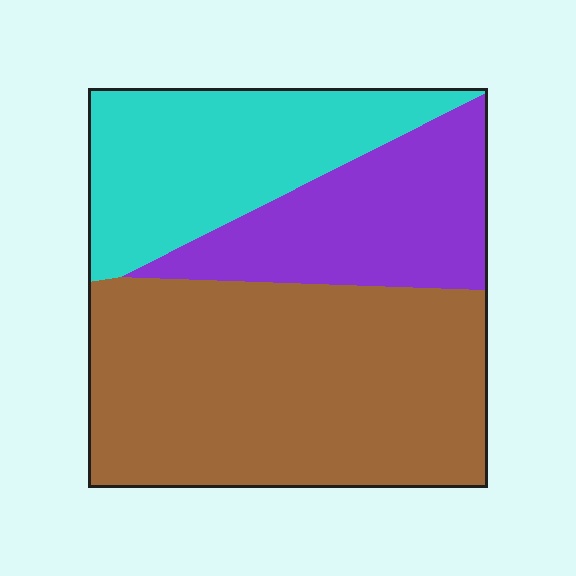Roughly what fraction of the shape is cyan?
Cyan takes up about one quarter (1/4) of the shape.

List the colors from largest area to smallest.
From largest to smallest: brown, cyan, purple.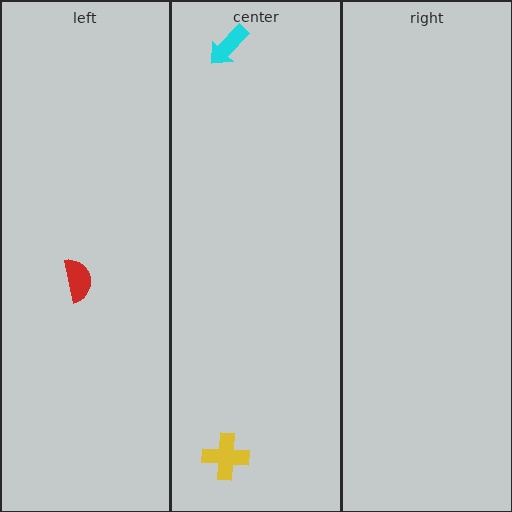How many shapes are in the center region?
2.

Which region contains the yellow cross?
The center region.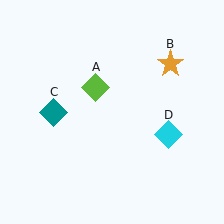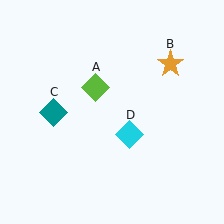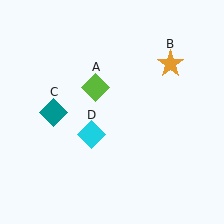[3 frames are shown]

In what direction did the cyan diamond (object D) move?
The cyan diamond (object D) moved left.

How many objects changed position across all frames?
1 object changed position: cyan diamond (object D).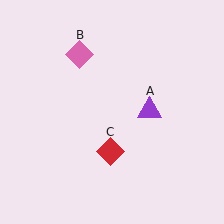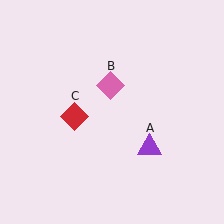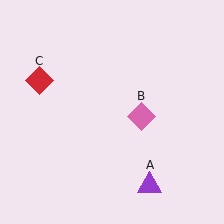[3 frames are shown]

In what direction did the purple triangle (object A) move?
The purple triangle (object A) moved down.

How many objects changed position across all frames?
3 objects changed position: purple triangle (object A), pink diamond (object B), red diamond (object C).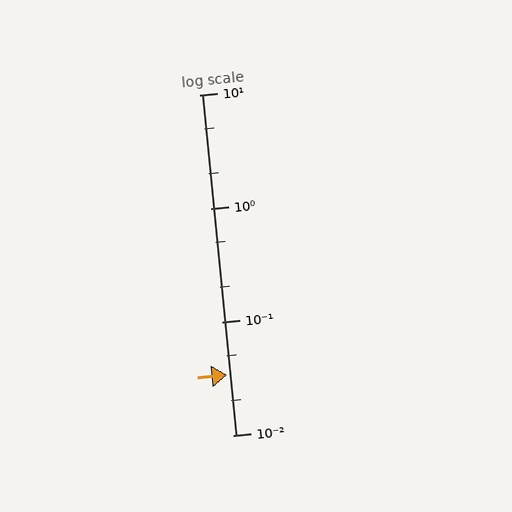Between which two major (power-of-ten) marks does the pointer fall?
The pointer is between 0.01 and 0.1.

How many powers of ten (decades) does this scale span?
The scale spans 3 decades, from 0.01 to 10.